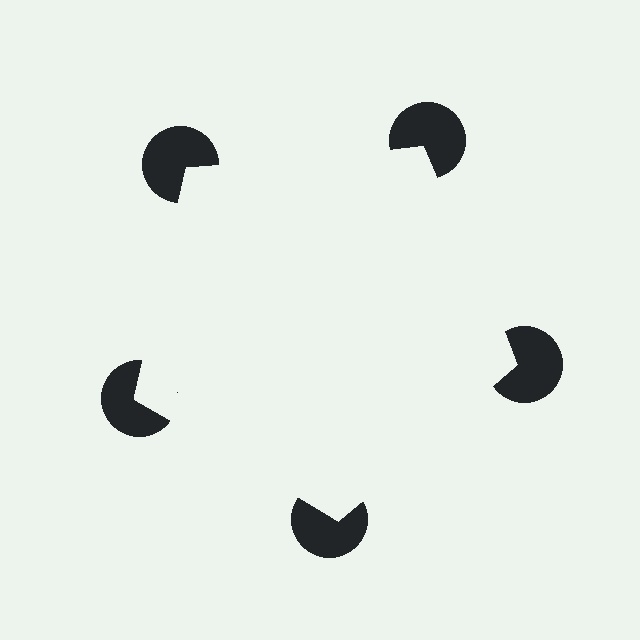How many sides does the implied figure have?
5 sides.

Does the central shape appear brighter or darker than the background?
It typically appears slightly brighter than the background, even though no actual brightness change is drawn.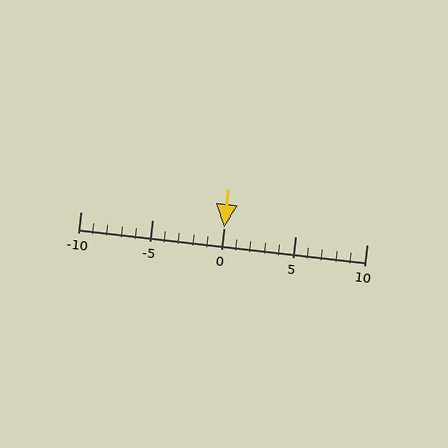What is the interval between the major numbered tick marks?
The major tick marks are spaced 5 units apart.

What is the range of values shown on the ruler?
The ruler shows values from -10 to 10.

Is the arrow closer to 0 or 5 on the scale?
The arrow is closer to 0.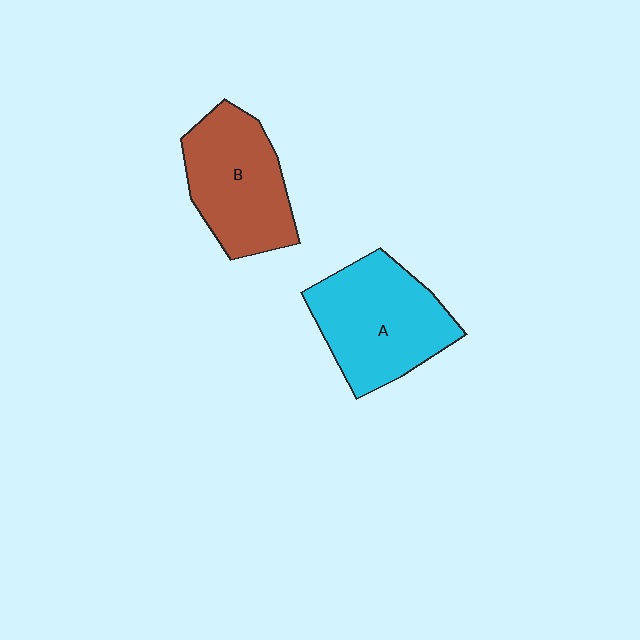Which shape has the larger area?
Shape A (cyan).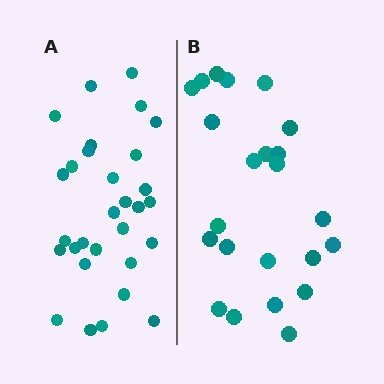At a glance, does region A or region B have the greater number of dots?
Region A (the left region) has more dots.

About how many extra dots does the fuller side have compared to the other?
Region A has roughly 8 or so more dots than region B.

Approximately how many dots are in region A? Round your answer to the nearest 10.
About 30 dots.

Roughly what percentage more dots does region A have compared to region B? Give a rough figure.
About 30% more.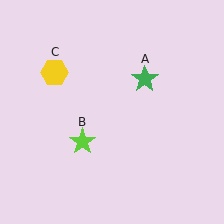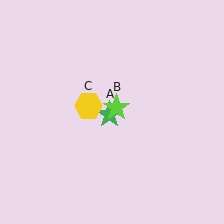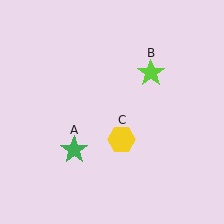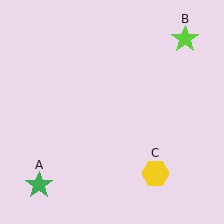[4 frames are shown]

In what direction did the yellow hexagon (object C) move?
The yellow hexagon (object C) moved down and to the right.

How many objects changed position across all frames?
3 objects changed position: green star (object A), lime star (object B), yellow hexagon (object C).